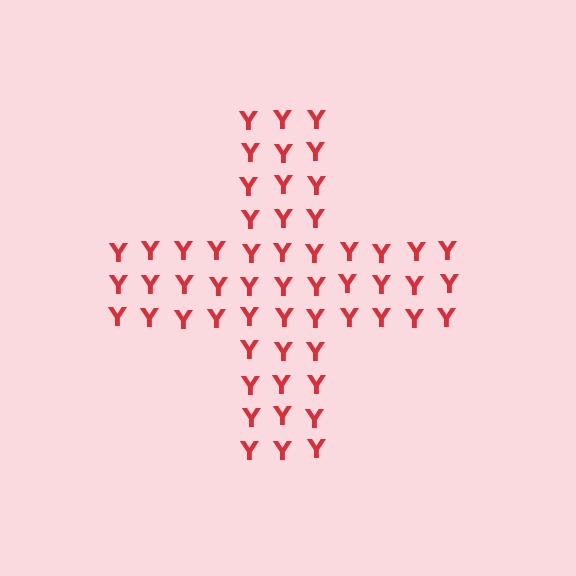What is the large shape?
The large shape is a cross.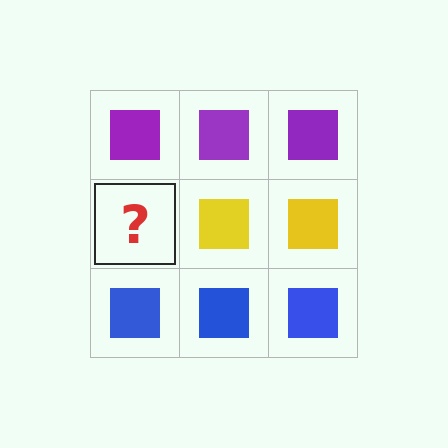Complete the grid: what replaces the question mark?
The question mark should be replaced with a yellow square.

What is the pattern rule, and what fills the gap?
The rule is that each row has a consistent color. The gap should be filled with a yellow square.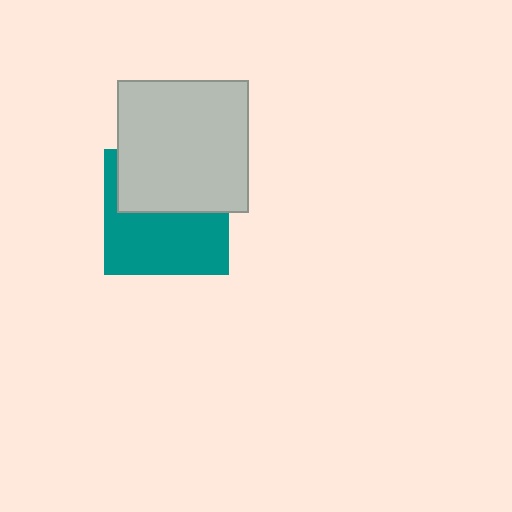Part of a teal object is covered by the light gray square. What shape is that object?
It is a square.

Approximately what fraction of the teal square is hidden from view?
Roughly 45% of the teal square is hidden behind the light gray square.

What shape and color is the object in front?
The object in front is a light gray square.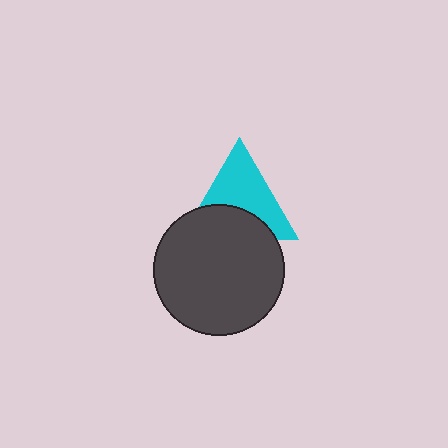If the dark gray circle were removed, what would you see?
You would see the complete cyan triangle.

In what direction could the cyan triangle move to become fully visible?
The cyan triangle could move up. That would shift it out from behind the dark gray circle entirely.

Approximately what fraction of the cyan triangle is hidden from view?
Roughly 41% of the cyan triangle is hidden behind the dark gray circle.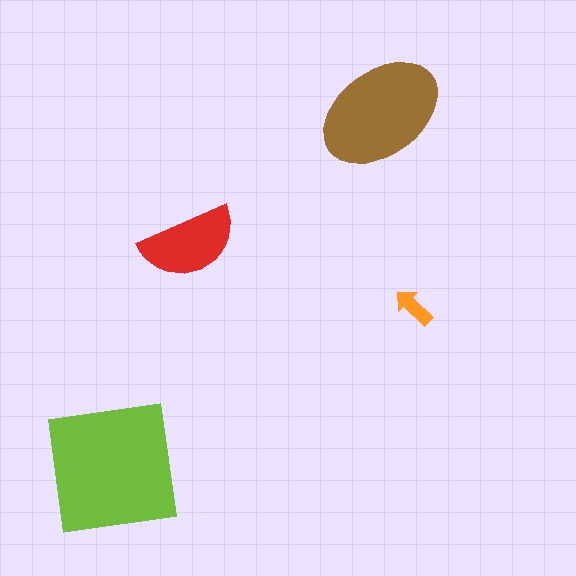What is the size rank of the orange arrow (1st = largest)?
4th.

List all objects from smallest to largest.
The orange arrow, the red semicircle, the brown ellipse, the lime square.